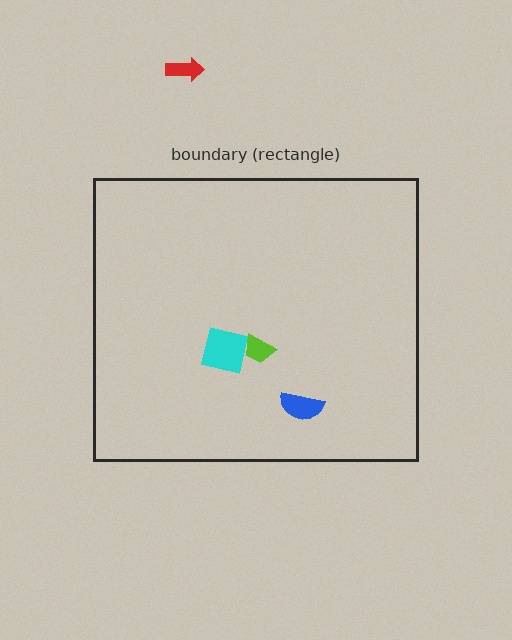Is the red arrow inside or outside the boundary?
Outside.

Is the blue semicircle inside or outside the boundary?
Inside.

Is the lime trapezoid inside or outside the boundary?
Inside.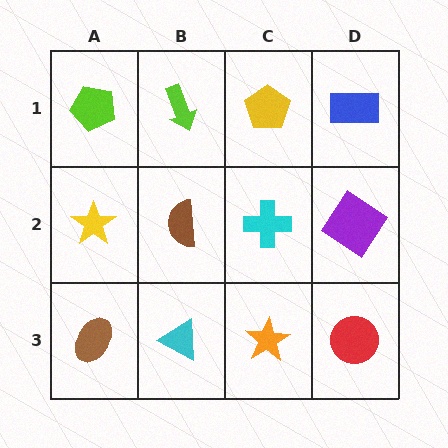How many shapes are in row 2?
4 shapes.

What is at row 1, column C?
A yellow pentagon.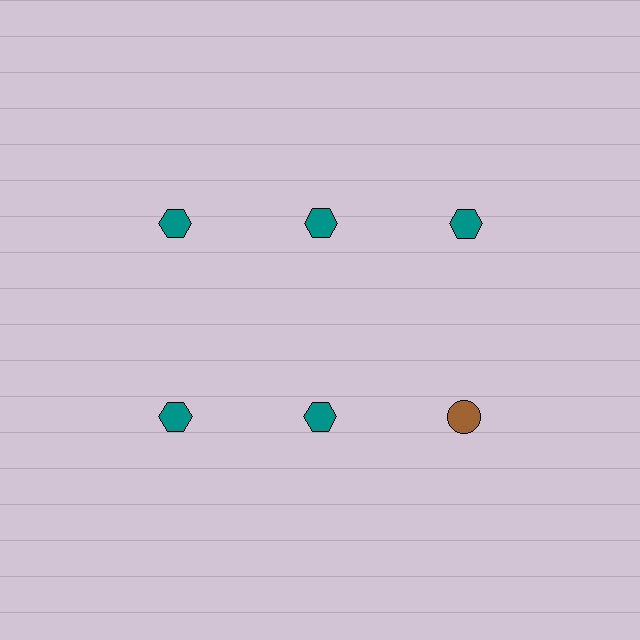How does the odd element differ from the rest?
It differs in both color (brown instead of teal) and shape (circle instead of hexagon).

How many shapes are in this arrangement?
There are 6 shapes arranged in a grid pattern.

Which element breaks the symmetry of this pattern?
The brown circle in the second row, center column breaks the symmetry. All other shapes are teal hexagons.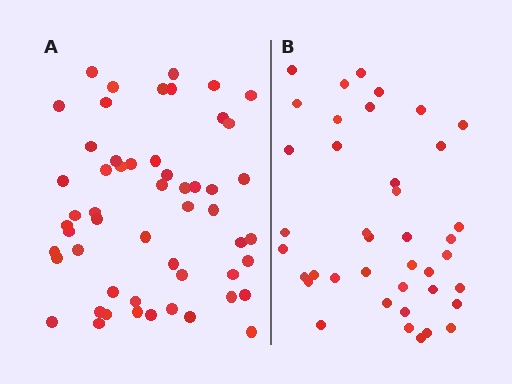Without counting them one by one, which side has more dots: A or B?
Region A (the left region) has more dots.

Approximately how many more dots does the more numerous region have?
Region A has approximately 15 more dots than region B.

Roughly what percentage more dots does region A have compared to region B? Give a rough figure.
About 35% more.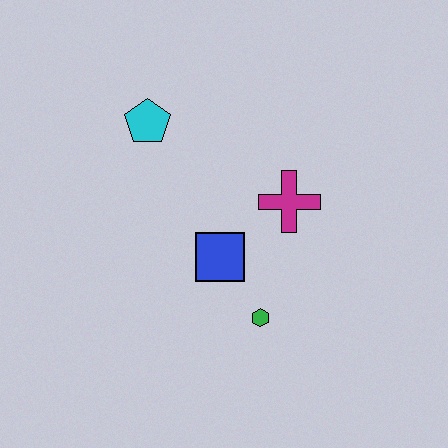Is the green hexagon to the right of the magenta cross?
No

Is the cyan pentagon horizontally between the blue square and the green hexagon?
No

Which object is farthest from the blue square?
The cyan pentagon is farthest from the blue square.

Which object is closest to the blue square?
The green hexagon is closest to the blue square.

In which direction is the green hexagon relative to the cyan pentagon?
The green hexagon is below the cyan pentagon.